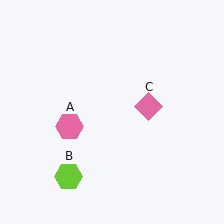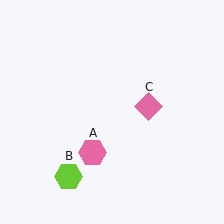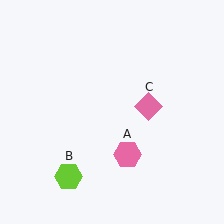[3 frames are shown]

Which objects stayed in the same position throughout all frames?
Lime hexagon (object B) and pink diamond (object C) remained stationary.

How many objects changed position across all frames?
1 object changed position: pink hexagon (object A).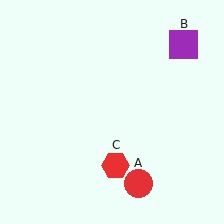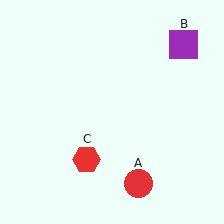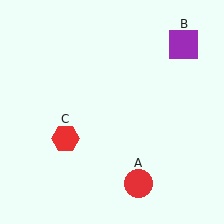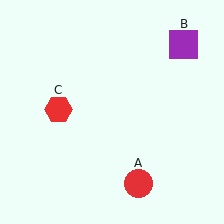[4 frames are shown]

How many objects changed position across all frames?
1 object changed position: red hexagon (object C).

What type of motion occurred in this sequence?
The red hexagon (object C) rotated clockwise around the center of the scene.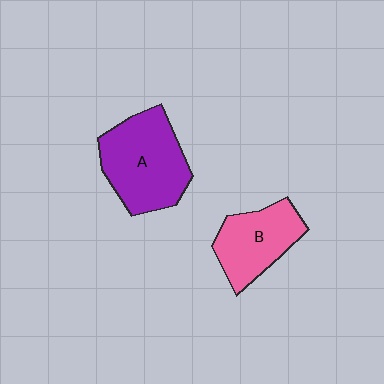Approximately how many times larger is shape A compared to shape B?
Approximately 1.4 times.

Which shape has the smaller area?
Shape B (pink).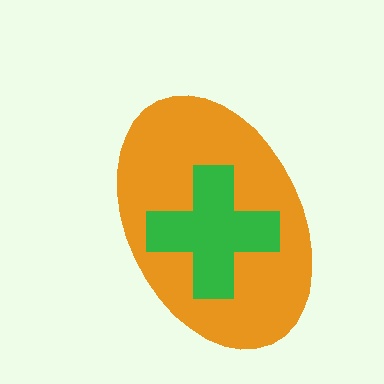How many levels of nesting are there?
2.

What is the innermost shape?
The green cross.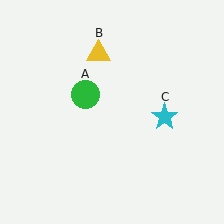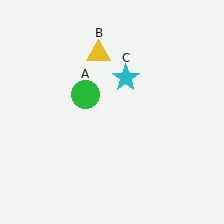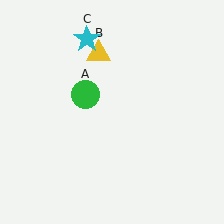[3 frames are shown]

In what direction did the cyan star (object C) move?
The cyan star (object C) moved up and to the left.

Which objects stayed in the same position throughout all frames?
Green circle (object A) and yellow triangle (object B) remained stationary.